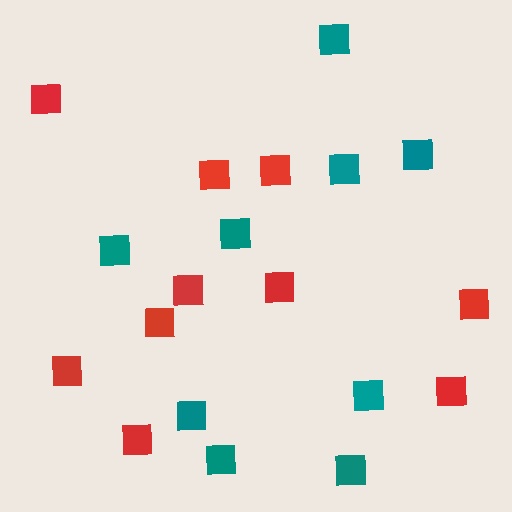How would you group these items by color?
There are 2 groups: one group of red squares (10) and one group of teal squares (9).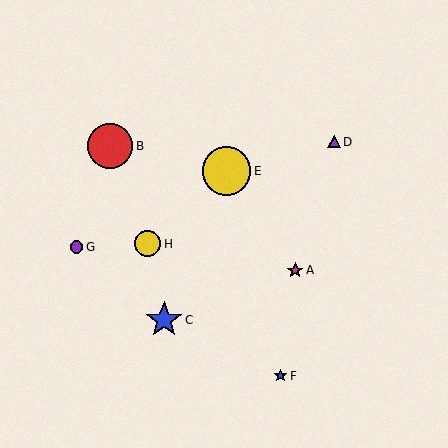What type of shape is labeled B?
Shape B is a red circle.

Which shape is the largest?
The yellow circle (labeled E) is the largest.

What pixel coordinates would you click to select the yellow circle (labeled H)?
Click at (148, 244) to select the yellow circle H.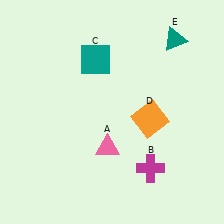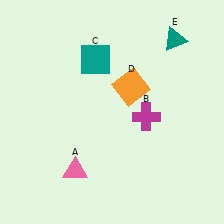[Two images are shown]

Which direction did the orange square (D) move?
The orange square (D) moved up.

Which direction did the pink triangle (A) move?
The pink triangle (A) moved left.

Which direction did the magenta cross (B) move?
The magenta cross (B) moved up.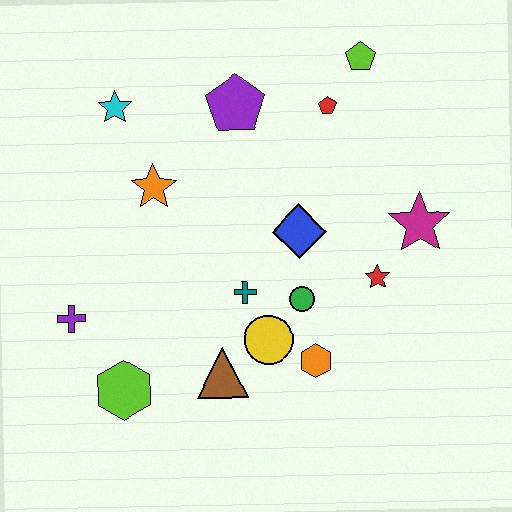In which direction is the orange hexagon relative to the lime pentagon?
The orange hexagon is below the lime pentagon.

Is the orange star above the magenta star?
Yes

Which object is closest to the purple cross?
The lime hexagon is closest to the purple cross.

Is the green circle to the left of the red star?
Yes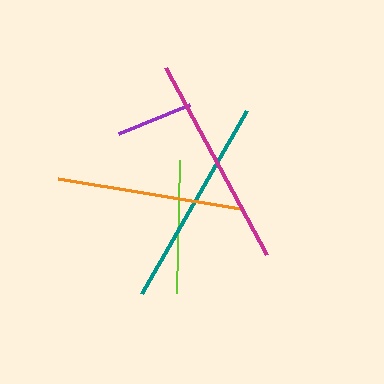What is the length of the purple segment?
The purple segment is approximately 77 pixels long.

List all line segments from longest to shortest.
From longest to shortest: magenta, teal, orange, lime, purple.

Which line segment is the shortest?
The purple line is the shortest at approximately 77 pixels.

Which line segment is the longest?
The magenta line is the longest at approximately 212 pixels.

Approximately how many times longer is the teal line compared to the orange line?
The teal line is approximately 1.1 times the length of the orange line.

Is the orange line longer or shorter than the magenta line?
The magenta line is longer than the orange line.